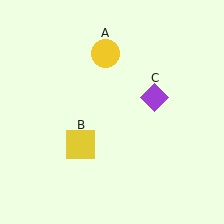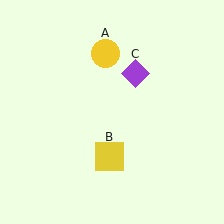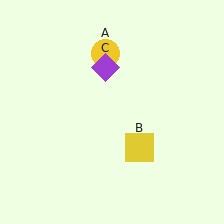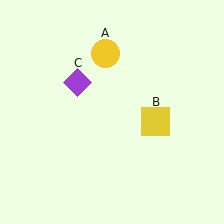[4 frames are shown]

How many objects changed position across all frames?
2 objects changed position: yellow square (object B), purple diamond (object C).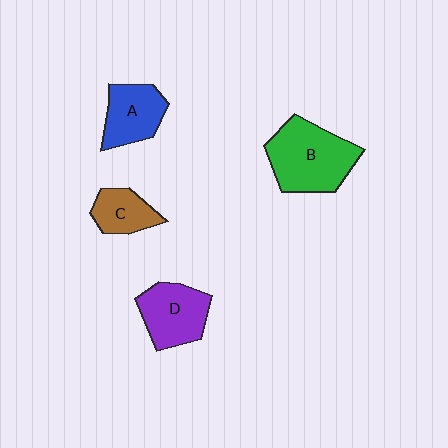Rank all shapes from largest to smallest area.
From largest to smallest: B (green), D (purple), A (blue), C (brown).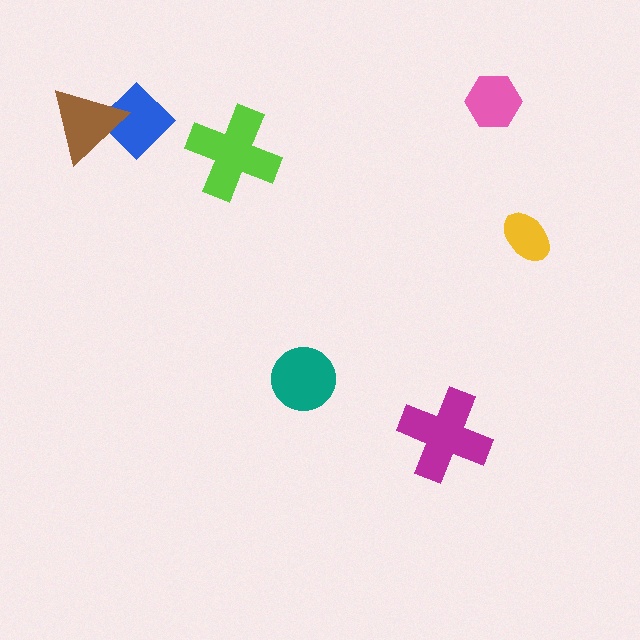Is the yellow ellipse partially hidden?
No, no other shape covers it.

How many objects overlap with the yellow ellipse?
0 objects overlap with the yellow ellipse.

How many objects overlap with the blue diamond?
1 object overlaps with the blue diamond.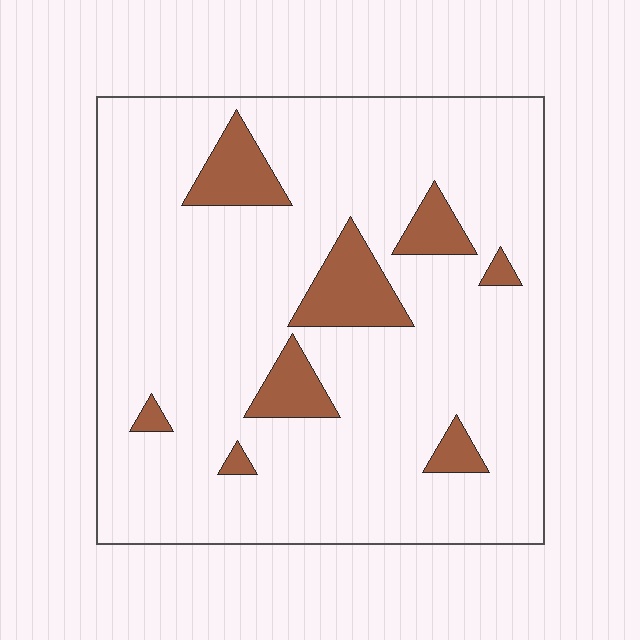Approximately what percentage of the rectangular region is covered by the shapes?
Approximately 10%.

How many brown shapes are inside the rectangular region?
8.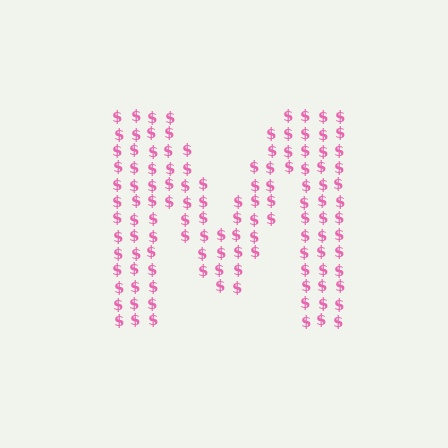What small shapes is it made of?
It is made of small dollar signs.